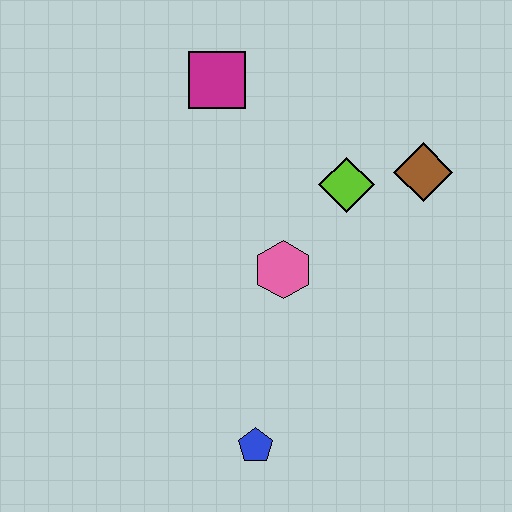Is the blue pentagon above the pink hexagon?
No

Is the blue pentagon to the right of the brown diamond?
No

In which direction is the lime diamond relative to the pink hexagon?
The lime diamond is above the pink hexagon.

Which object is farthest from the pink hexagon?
The magenta square is farthest from the pink hexagon.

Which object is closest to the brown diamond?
The lime diamond is closest to the brown diamond.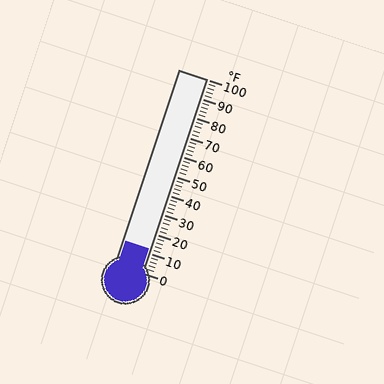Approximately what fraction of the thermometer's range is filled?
The thermometer is filled to approximately 10% of its range.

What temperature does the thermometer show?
The thermometer shows approximately 12°F.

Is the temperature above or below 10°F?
The temperature is above 10°F.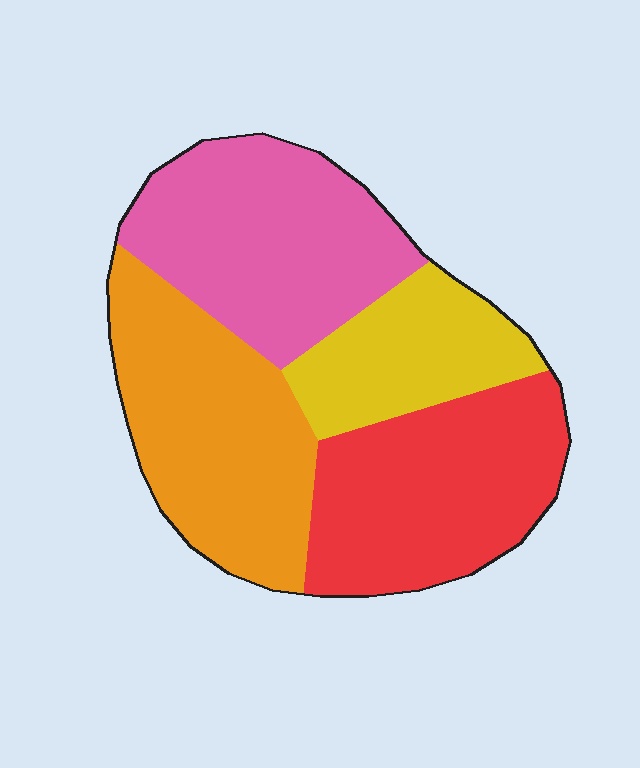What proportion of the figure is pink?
Pink covers 28% of the figure.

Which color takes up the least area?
Yellow, at roughly 15%.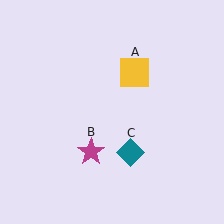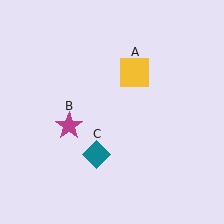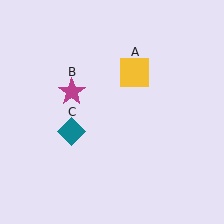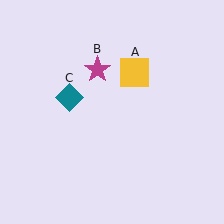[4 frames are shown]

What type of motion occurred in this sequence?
The magenta star (object B), teal diamond (object C) rotated clockwise around the center of the scene.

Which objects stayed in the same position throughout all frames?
Yellow square (object A) remained stationary.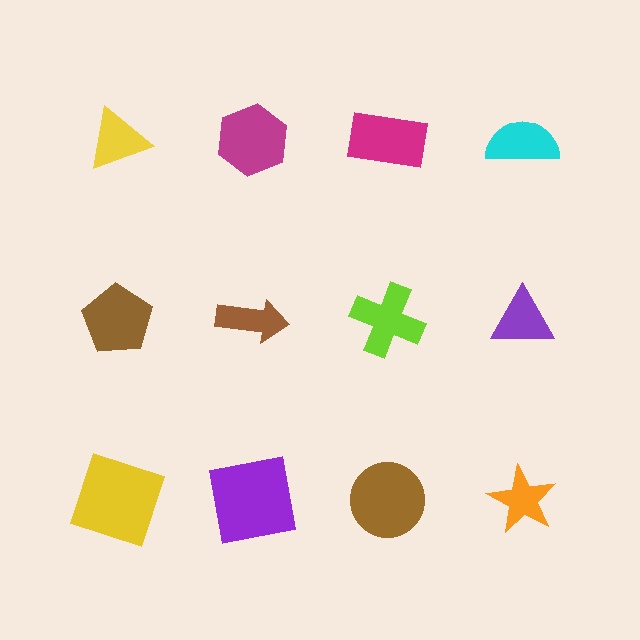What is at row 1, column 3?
A magenta rectangle.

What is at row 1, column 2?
A magenta hexagon.